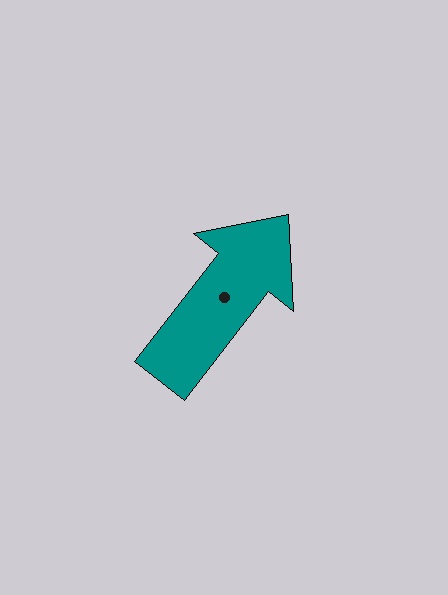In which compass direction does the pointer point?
Northeast.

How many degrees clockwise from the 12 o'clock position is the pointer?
Approximately 38 degrees.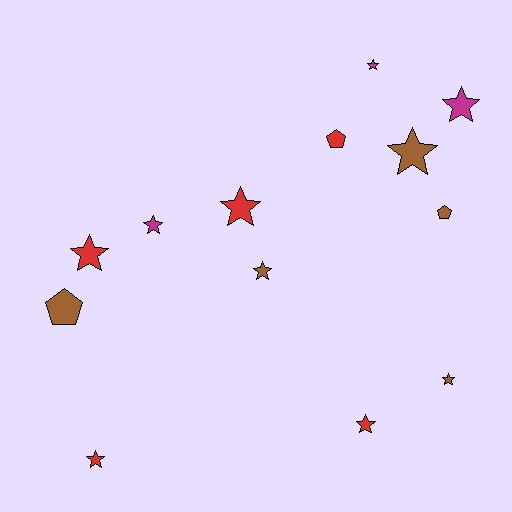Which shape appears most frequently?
Star, with 10 objects.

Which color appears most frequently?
Red, with 5 objects.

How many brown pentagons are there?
There are 2 brown pentagons.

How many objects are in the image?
There are 13 objects.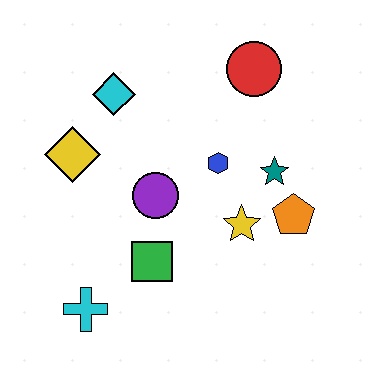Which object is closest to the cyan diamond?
The yellow diamond is closest to the cyan diamond.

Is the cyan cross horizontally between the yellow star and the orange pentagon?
No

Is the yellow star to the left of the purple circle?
No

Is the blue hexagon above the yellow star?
Yes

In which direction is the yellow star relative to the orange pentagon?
The yellow star is to the left of the orange pentagon.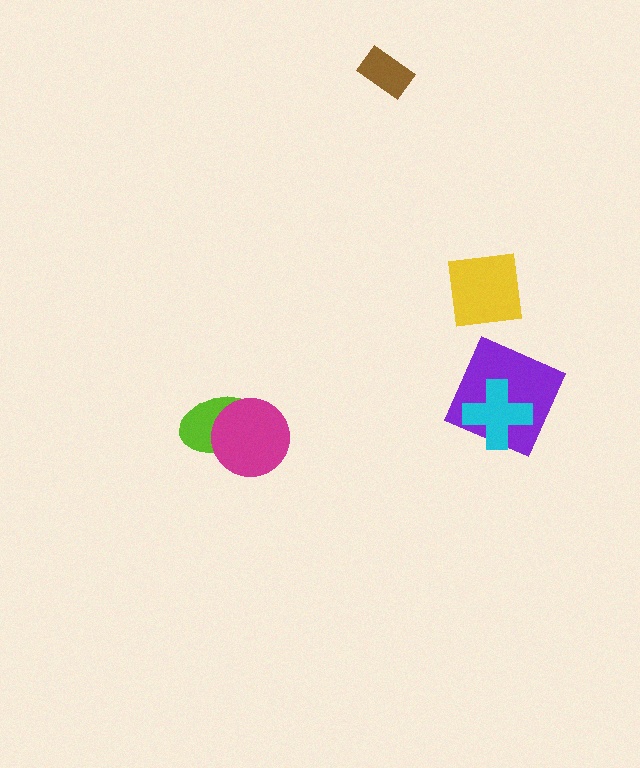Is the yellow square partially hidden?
No, no other shape covers it.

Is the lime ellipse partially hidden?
Yes, it is partially covered by another shape.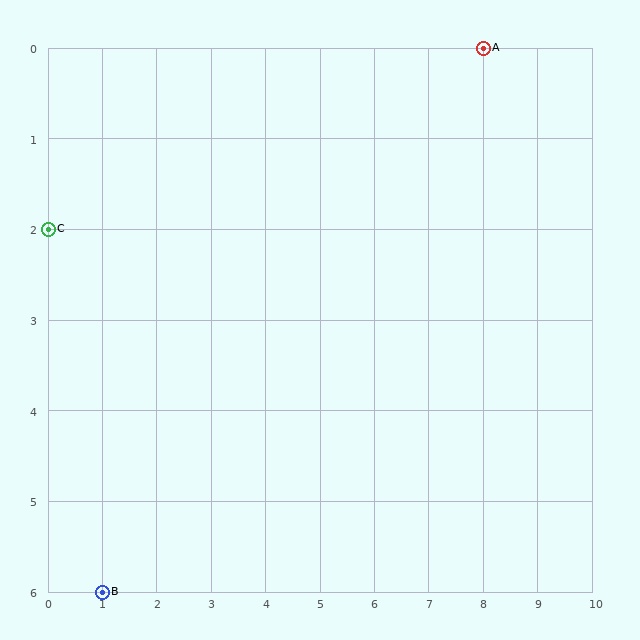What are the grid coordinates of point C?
Point C is at grid coordinates (0, 2).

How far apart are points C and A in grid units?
Points C and A are 8 columns and 2 rows apart (about 8.2 grid units diagonally).